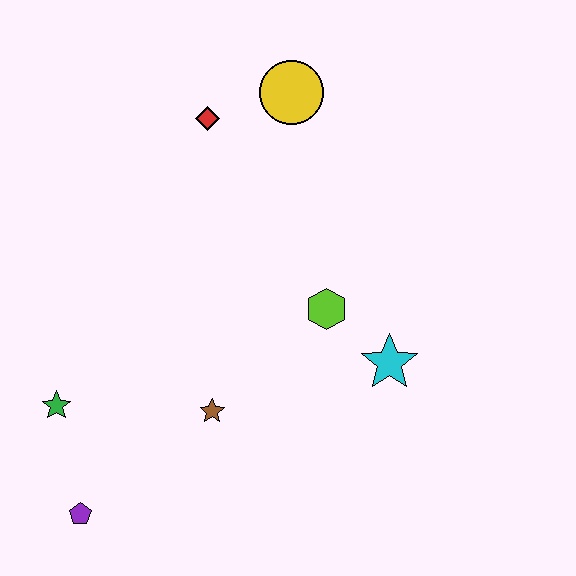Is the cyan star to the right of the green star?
Yes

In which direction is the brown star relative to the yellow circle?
The brown star is below the yellow circle.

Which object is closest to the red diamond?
The yellow circle is closest to the red diamond.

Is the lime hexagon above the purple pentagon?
Yes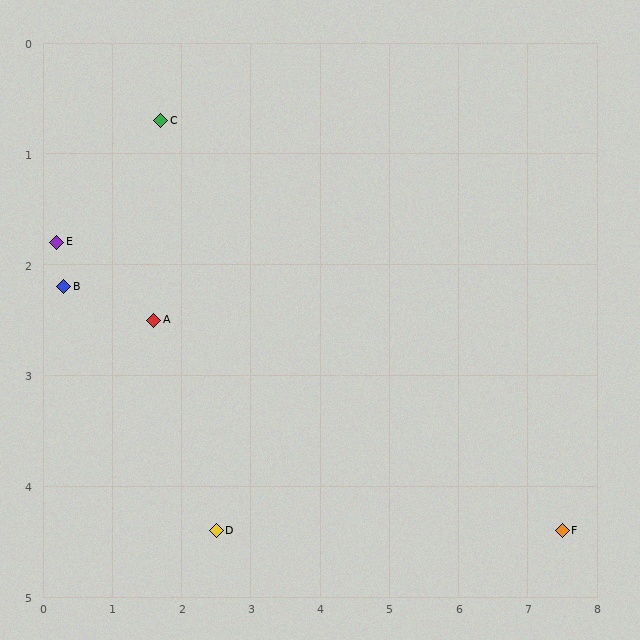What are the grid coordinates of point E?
Point E is at approximately (0.2, 1.8).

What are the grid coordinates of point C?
Point C is at approximately (1.7, 0.7).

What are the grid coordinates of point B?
Point B is at approximately (0.3, 2.2).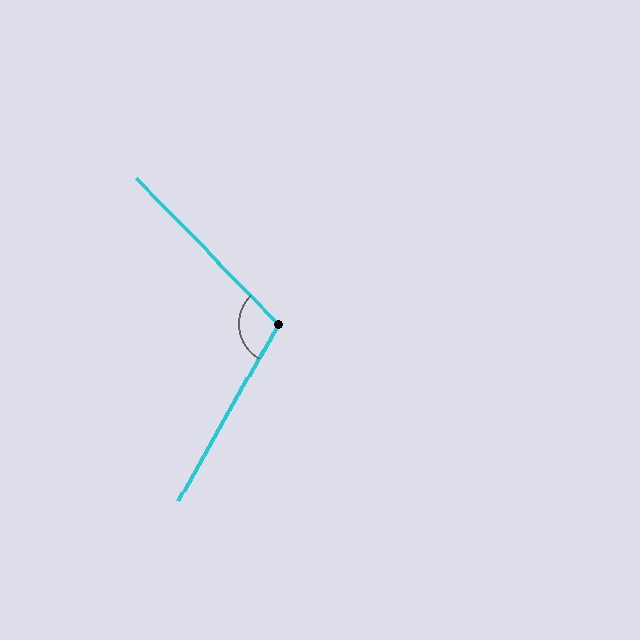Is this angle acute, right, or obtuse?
It is obtuse.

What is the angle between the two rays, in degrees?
Approximately 106 degrees.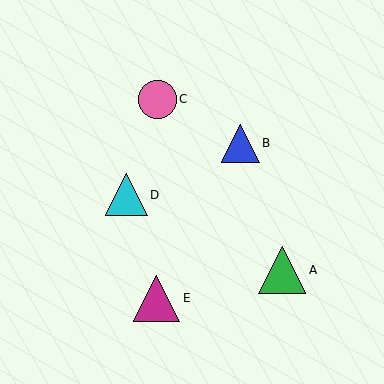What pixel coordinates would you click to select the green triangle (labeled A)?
Click at (282, 270) to select the green triangle A.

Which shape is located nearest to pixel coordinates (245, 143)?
The blue triangle (labeled B) at (240, 143) is nearest to that location.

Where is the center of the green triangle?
The center of the green triangle is at (282, 270).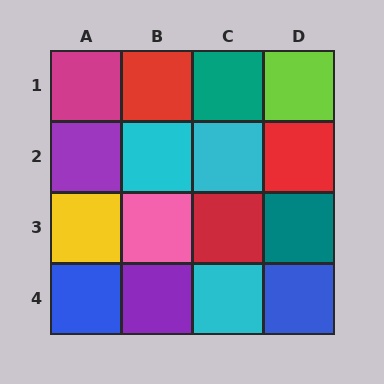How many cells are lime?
1 cell is lime.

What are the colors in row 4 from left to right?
Blue, purple, cyan, blue.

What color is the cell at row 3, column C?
Red.